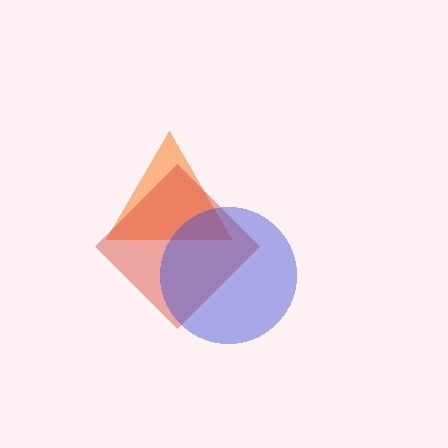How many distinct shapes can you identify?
There are 3 distinct shapes: an orange triangle, a red diamond, a blue circle.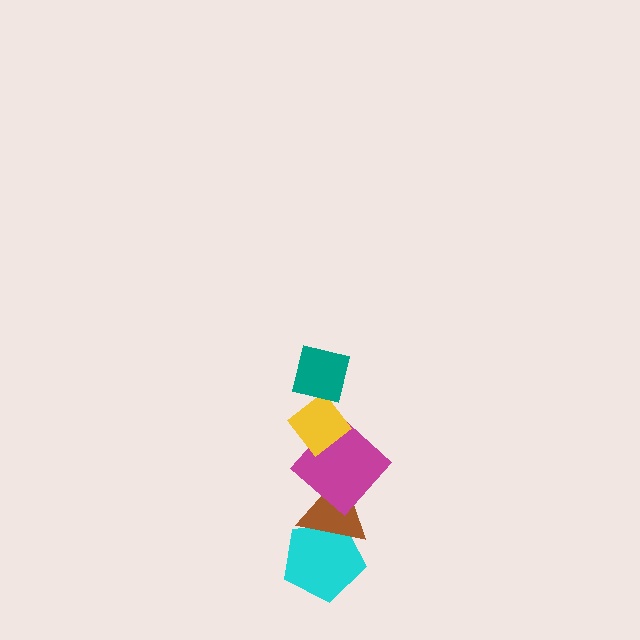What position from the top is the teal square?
The teal square is 1st from the top.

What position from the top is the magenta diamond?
The magenta diamond is 3rd from the top.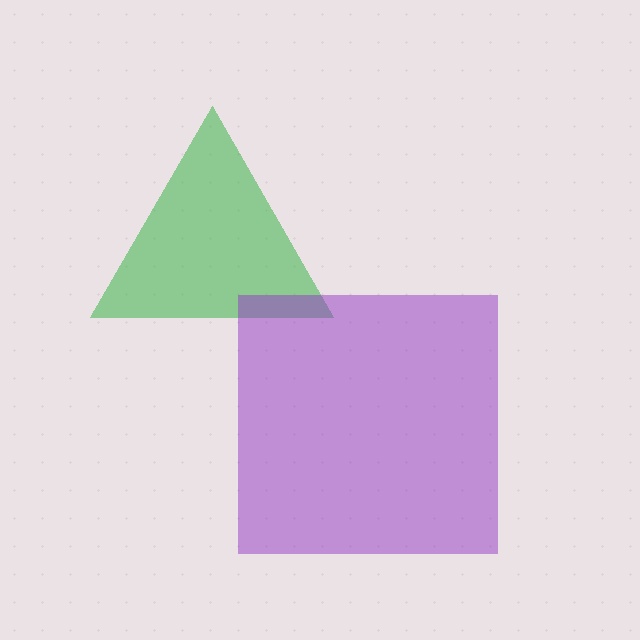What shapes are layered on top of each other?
The layered shapes are: a green triangle, a purple square.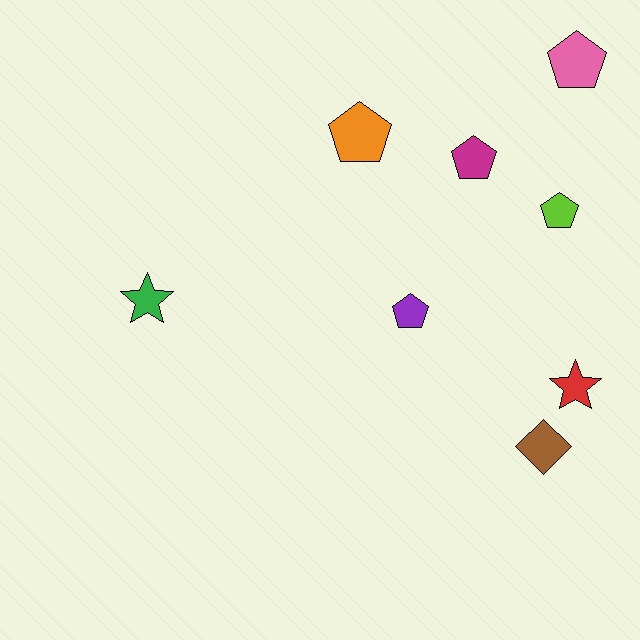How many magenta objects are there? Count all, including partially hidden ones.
There is 1 magenta object.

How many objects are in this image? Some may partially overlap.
There are 8 objects.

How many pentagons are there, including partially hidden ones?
There are 5 pentagons.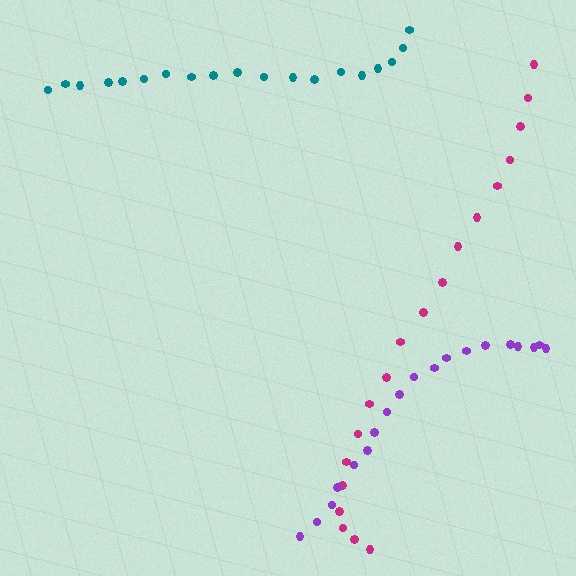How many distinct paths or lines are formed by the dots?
There are 3 distinct paths.